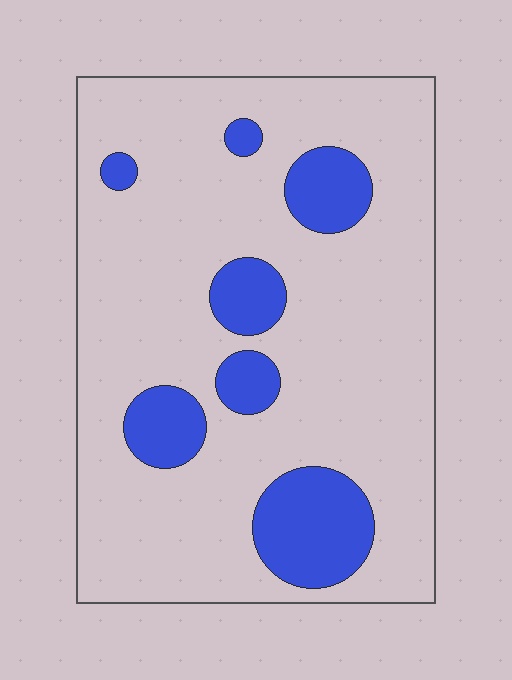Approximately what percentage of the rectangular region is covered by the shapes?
Approximately 20%.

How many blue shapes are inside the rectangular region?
7.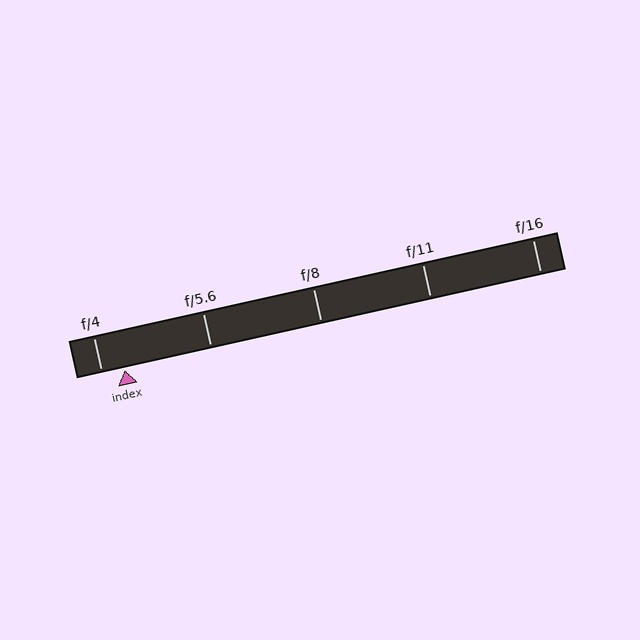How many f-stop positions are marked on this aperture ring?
There are 5 f-stop positions marked.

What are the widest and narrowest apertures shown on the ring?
The widest aperture shown is f/4 and the narrowest is f/16.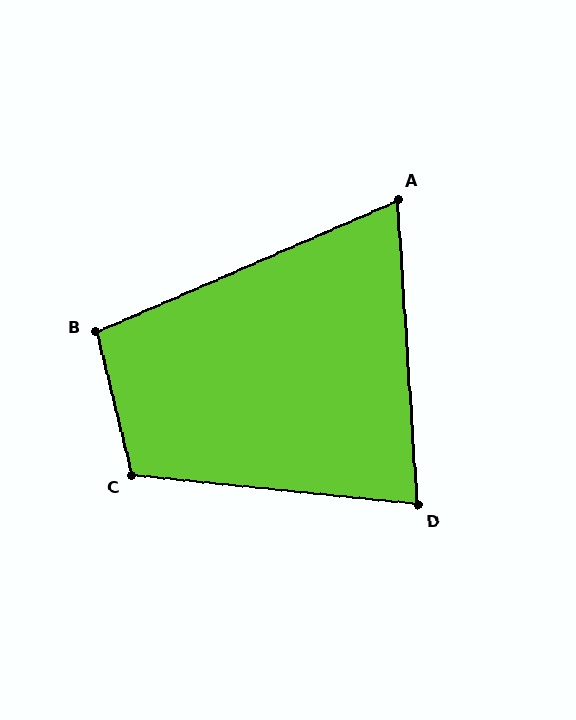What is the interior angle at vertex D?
Approximately 81 degrees (acute).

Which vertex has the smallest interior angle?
A, at approximately 70 degrees.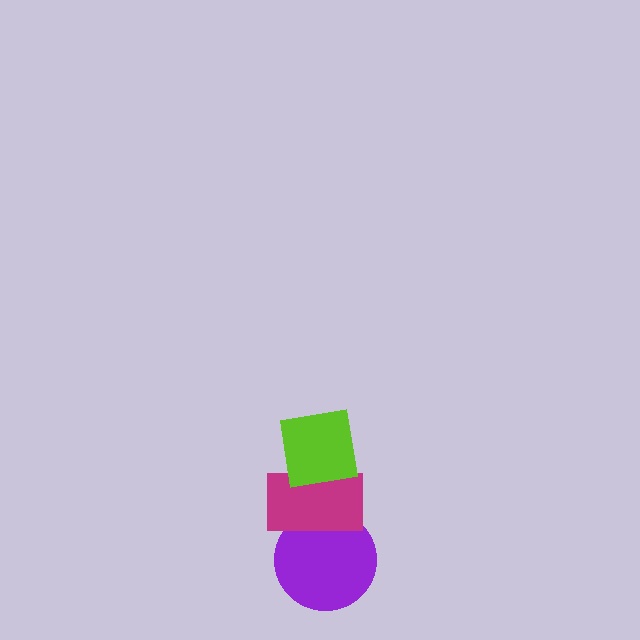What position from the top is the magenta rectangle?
The magenta rectangle is 2nd from the top.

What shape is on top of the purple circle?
The magenta rectangle is on top of the purple circle.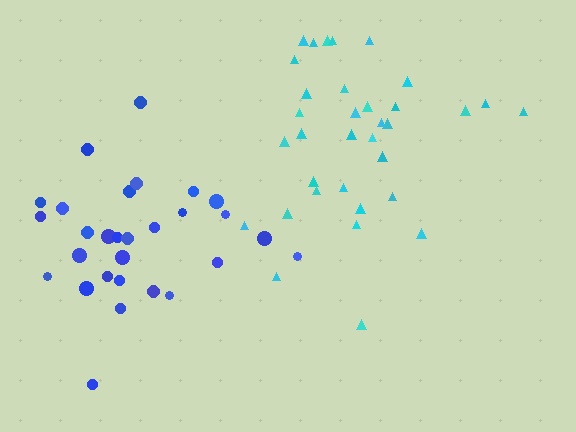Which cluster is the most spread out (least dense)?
Cyan.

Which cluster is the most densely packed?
Blue.